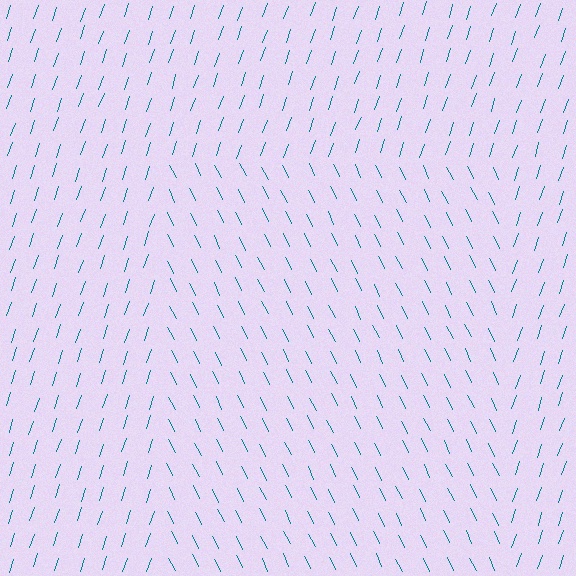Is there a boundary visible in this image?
Yes, there is a texture boundary formed by a change in line orientation.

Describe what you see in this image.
The image is filled with small teal line segments. A rectangle region in the image has lines oriented differently from the surrounding lines, creating a visible texture boundary.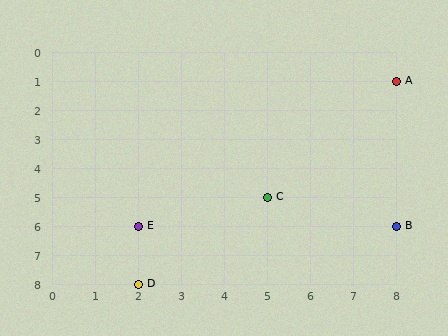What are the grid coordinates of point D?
Point D is at grid coordinates (2, 8).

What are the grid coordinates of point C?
Point C is at grid coordinates (5, 5).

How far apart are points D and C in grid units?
Points D and C are 3 columns and 3 rows apart (about 4.2 grid units diagonally).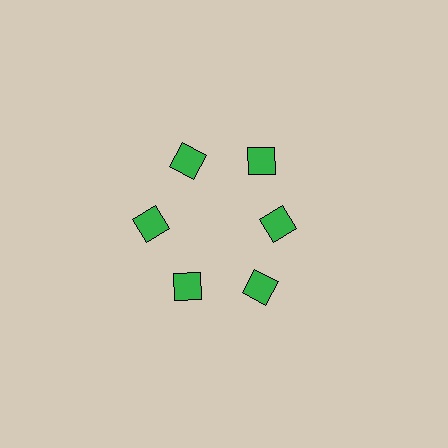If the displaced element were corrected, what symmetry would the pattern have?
It would have 6-fold rotational symmetry — the pattern would map onto itself every 60 degrees.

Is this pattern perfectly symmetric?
No. The 6 green squares are arranged in a ring, but one element near the 3 o'clock position is pulled inward toward the center, breaking the 6-fold rotational symmetry.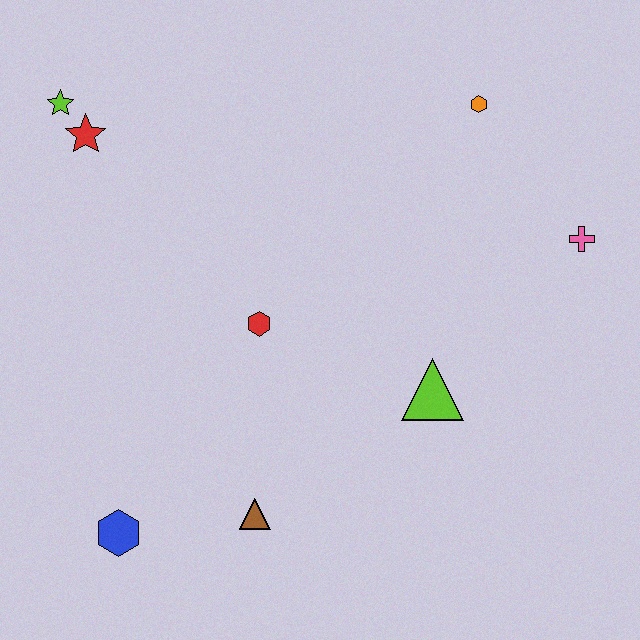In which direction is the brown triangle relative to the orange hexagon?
The brown triangle is below the orange hexagon.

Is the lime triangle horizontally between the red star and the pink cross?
Yes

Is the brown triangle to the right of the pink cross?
No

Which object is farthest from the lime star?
The pink cross is farthest from the lime star.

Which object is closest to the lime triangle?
The red hexagon is closest to the lime triangle.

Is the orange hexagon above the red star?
Yes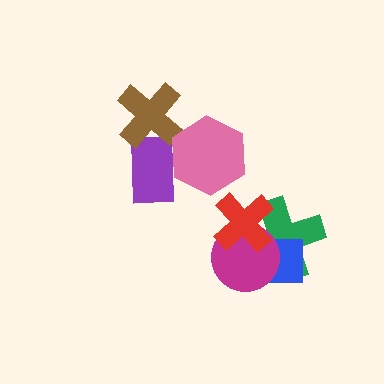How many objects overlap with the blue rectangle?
3 objects overlap with the blue rectangle.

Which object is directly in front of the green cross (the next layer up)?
The blue rectangle is directly in front of the green cross.